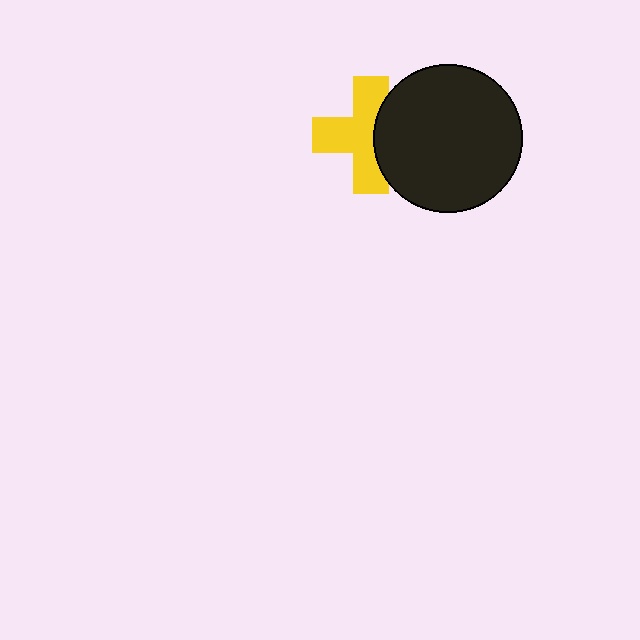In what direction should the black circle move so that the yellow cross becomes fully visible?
The black circle should move right. That is the shortest direction to clear the overlap and leave the yellow cross fully visible.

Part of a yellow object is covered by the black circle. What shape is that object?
It is a cross.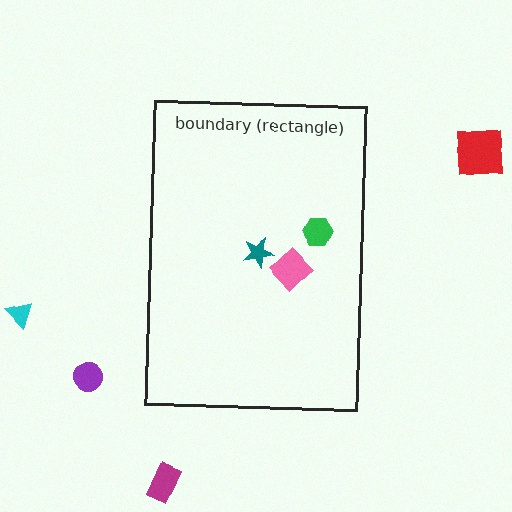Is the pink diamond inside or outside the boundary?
Inside.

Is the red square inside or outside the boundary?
Outside.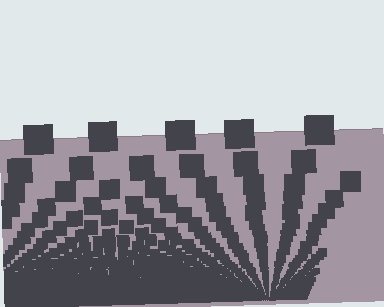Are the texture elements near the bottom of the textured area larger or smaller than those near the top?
Smaller. The gradient is inverted — elements near the bottom are smaller and denser.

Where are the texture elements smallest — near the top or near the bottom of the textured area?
Near the bottom.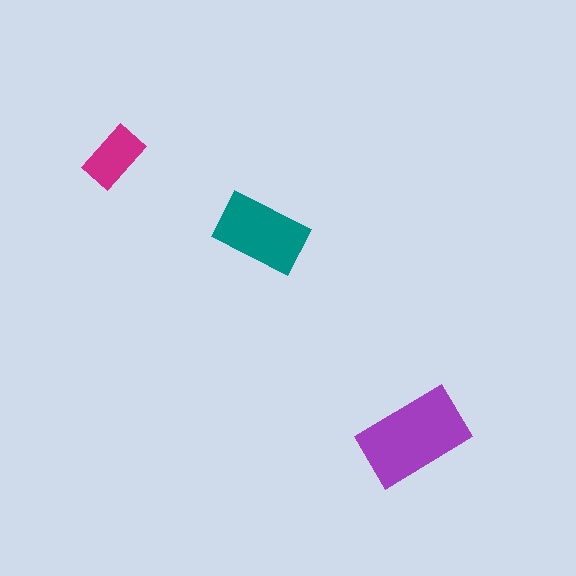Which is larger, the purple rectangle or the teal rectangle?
The purple one.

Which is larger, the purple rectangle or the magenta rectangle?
The purple one.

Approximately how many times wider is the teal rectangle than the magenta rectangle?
About 1.5 times wider.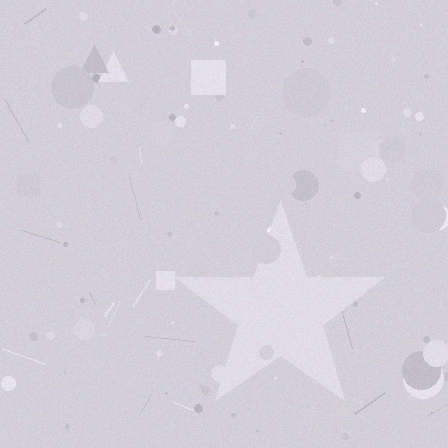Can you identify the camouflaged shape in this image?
The camouflaged shape is a star.